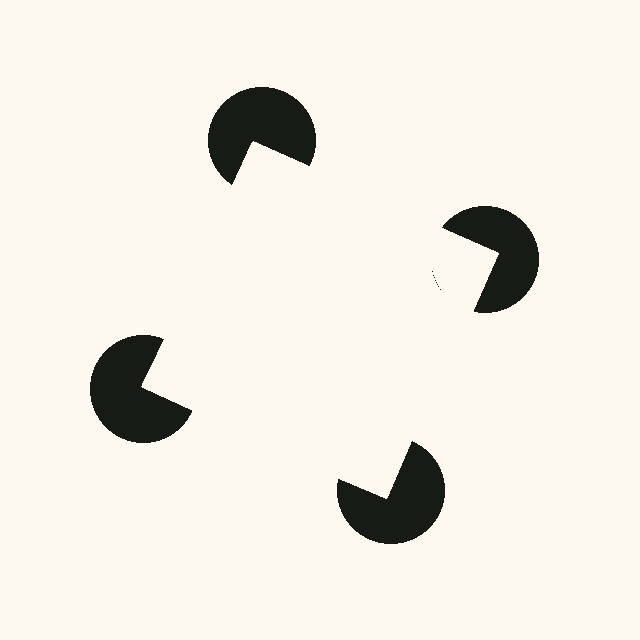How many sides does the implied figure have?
4 sides.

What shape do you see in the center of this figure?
An illusory square — its edges are inferred from the aligned wedge cuts in the pac-man discs, not physically drawn.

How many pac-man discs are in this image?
There are 4 — one at each vertex of the illusory square.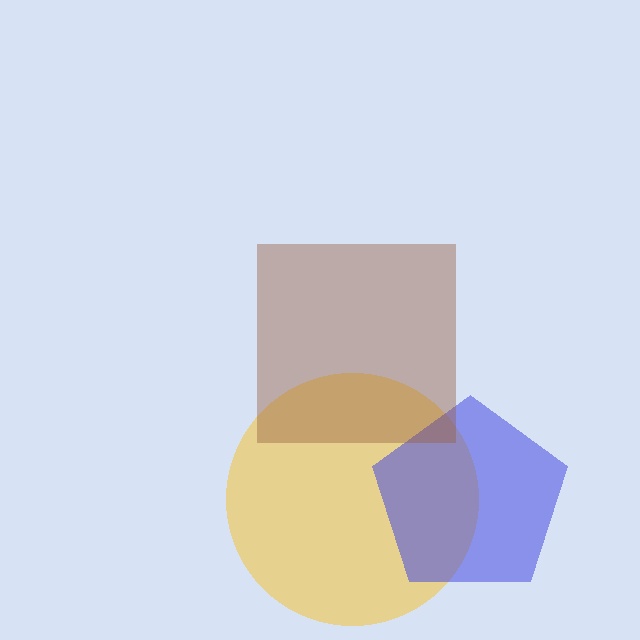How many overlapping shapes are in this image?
There are 3 overlapping shapes in the image.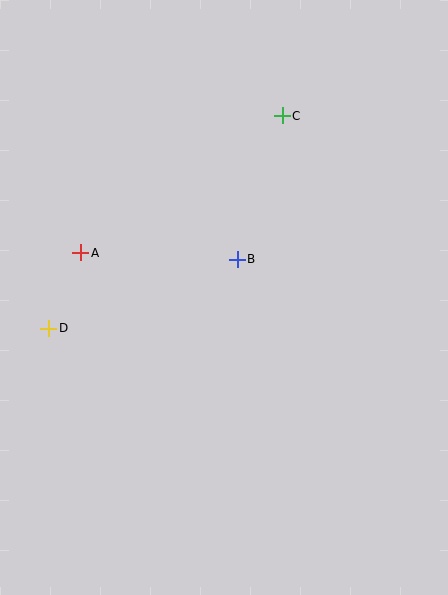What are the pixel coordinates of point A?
Point A is at (81, 253).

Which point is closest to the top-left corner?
Point A is closest to the top-left corner.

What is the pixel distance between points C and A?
The distance between C and A is 244 pixels.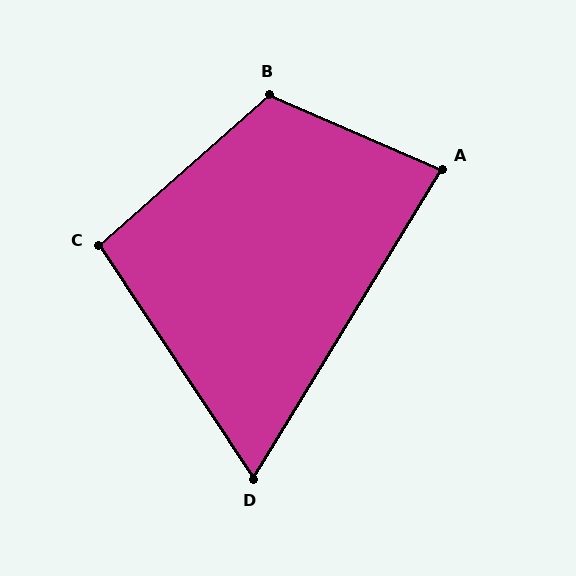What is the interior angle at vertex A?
Approximately 82 degrees (acute).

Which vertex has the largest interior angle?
B, at approximately 115 degrees.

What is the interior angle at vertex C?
Approximately 98 degrees (obtuse).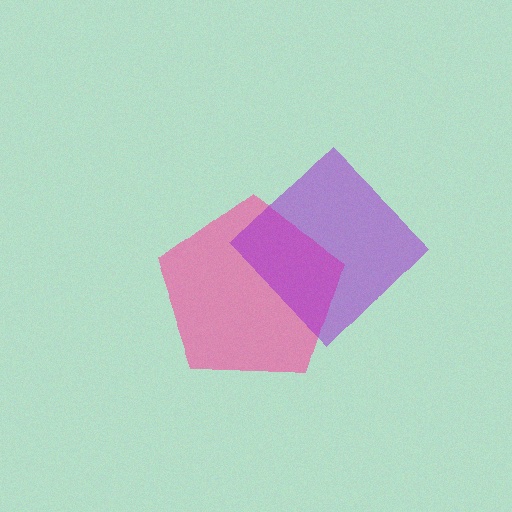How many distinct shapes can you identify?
There are 2 distinct shapes: a pink pentagon, a purple diamond.